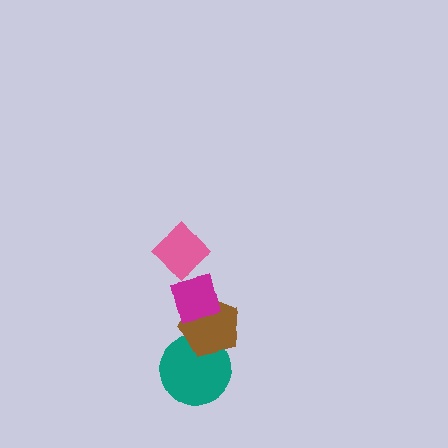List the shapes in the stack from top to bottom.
From top to bottom: the pink diamond, the magenta diamond, the brown pentagon, the teal circle.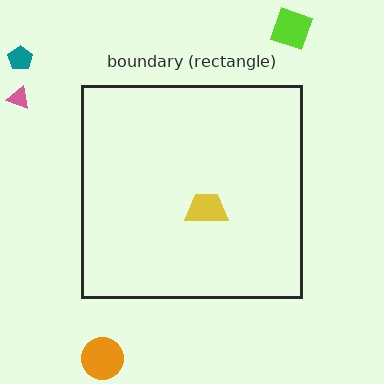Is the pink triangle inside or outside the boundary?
Outside.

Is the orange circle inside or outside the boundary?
Outside.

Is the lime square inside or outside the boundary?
Outside.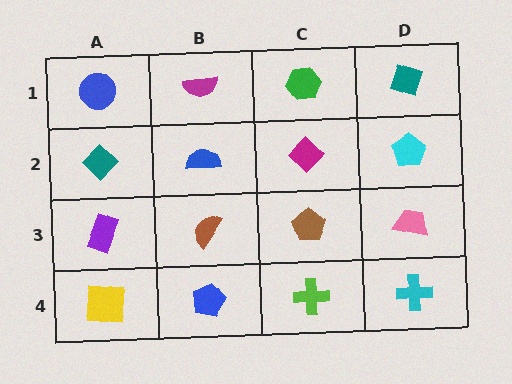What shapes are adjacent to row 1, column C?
A magenta diamond (row 2, column C), a magenta semicircle (row 1, column B), a teal diamond (row 1, column D).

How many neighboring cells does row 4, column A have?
2.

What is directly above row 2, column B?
A magenta semicircle.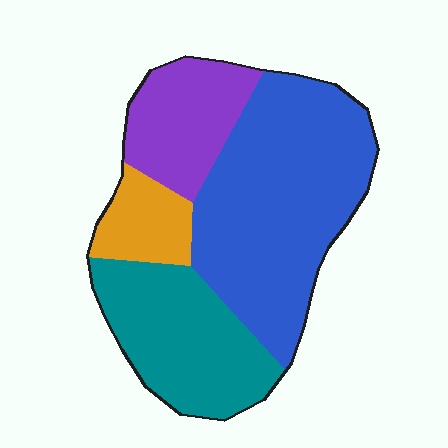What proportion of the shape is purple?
Purple takes up about one sixth (1/6) of the shape.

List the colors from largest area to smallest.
From largest to smallest: blue, teal, purple, orange.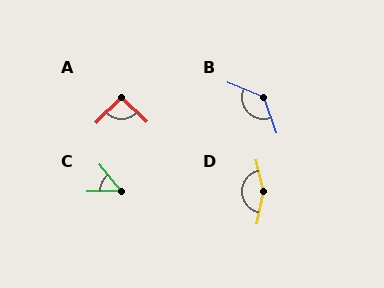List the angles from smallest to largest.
C (52°), A (91°), B (131°), D (155°).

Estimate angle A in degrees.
Approximately 91 degrees.